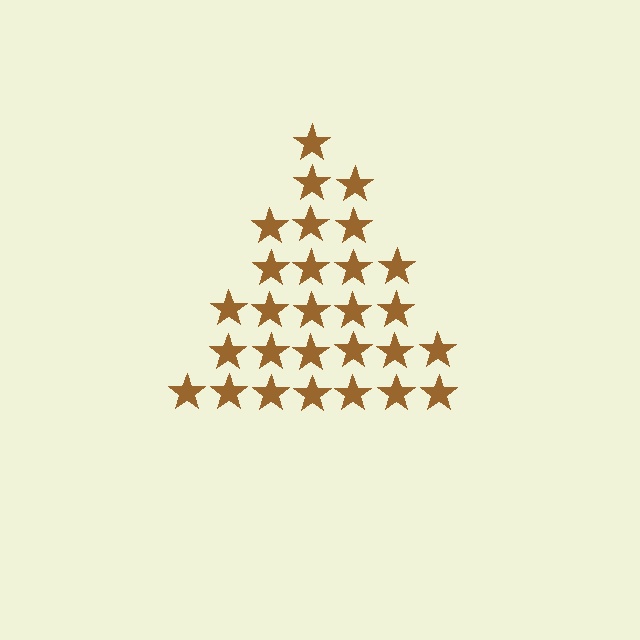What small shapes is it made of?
It is made of small stars.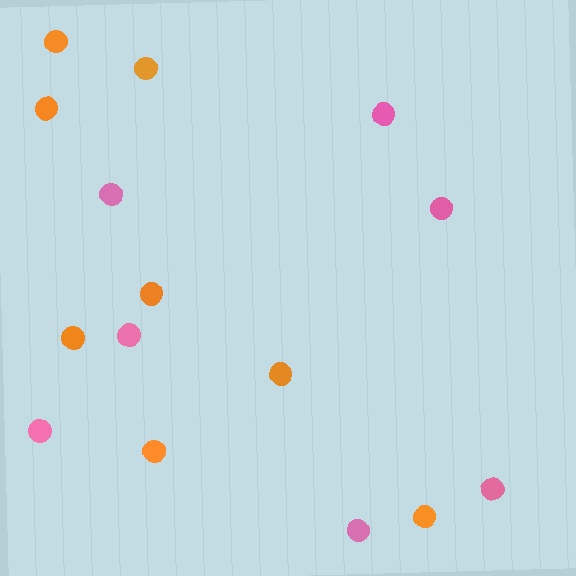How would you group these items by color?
There are 2 groups: one group of pink circles (7) and one group of orange circles (8).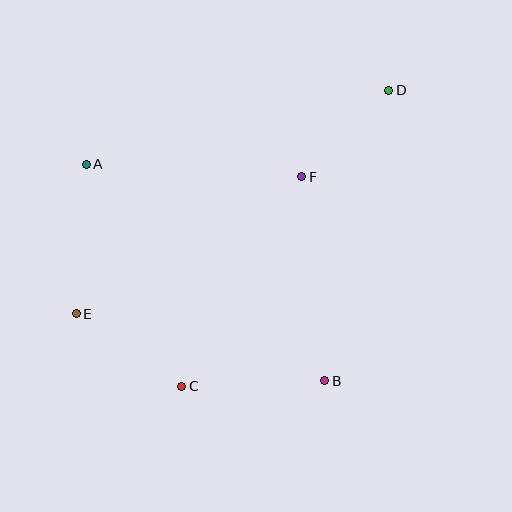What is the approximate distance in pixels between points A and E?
The distance between A and E is approximately 150 pixels.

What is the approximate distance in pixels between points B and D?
The distance between B and D is approximately 297 pixels.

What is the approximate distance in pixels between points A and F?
The distance between A and F is approximately 216 pixels.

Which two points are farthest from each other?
Points D and E are farthest from each other.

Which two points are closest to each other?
Points D and F are closest to each other.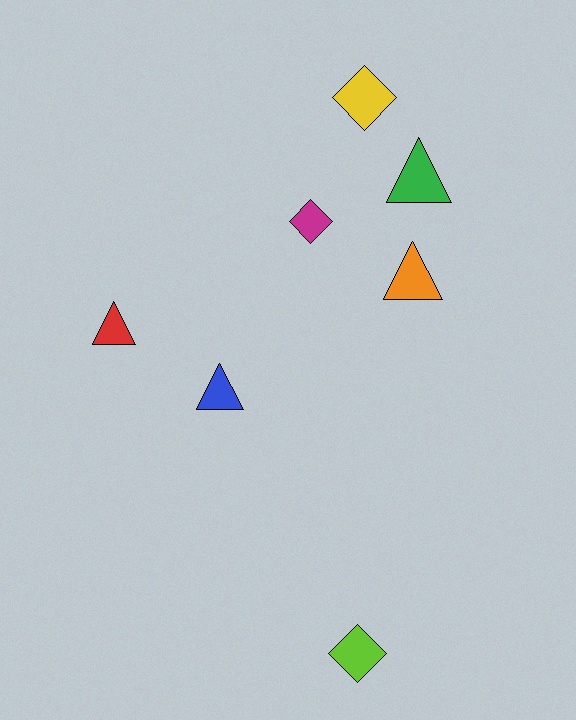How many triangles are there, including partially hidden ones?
There are 4 triangles.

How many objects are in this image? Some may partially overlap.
There are 7 objects.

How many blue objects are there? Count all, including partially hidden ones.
There is 1 blue object.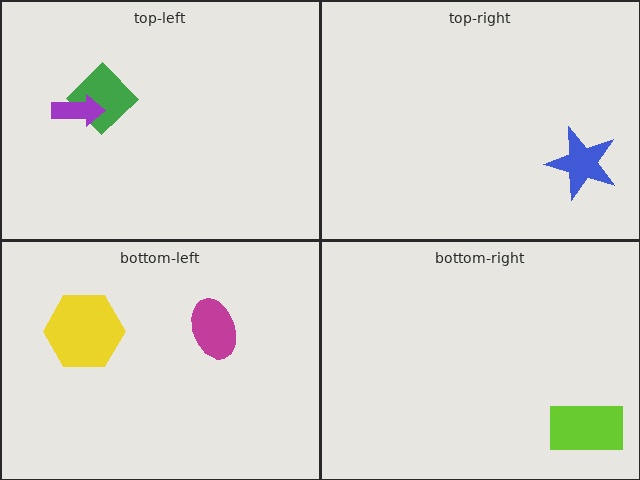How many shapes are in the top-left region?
2.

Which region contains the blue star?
The top-right region.